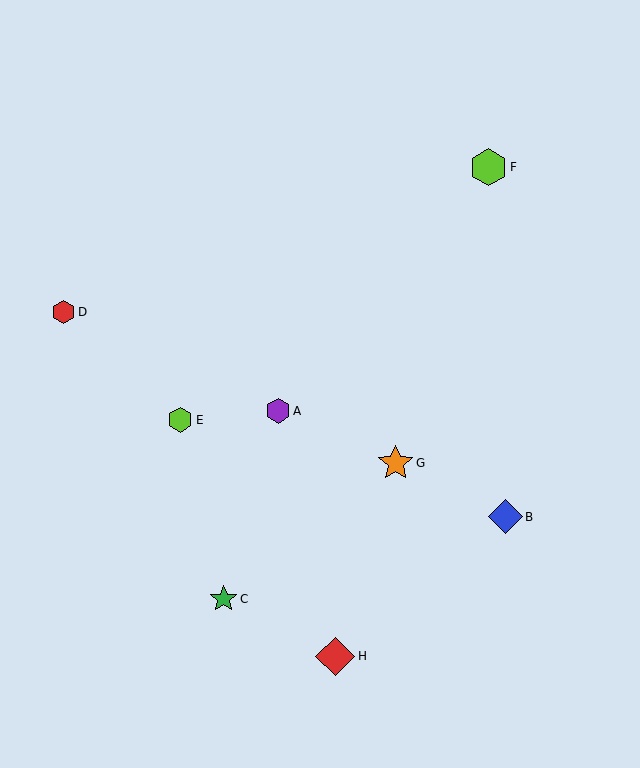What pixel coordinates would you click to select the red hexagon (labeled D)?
Click at (63, 312) to select the red hexagon D.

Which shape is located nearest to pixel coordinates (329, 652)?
The red diamond (labeled H) at (335, 656) is nearest to that location.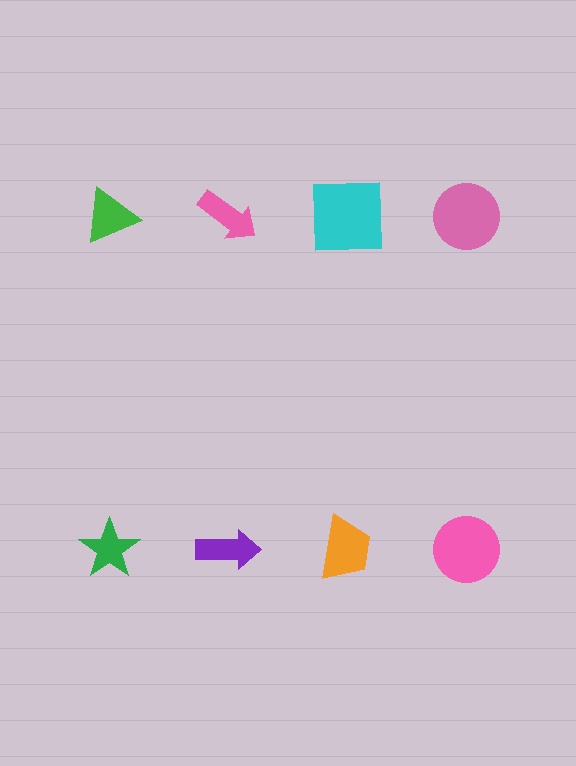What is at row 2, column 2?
A purple arrow.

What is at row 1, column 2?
A pink arrow.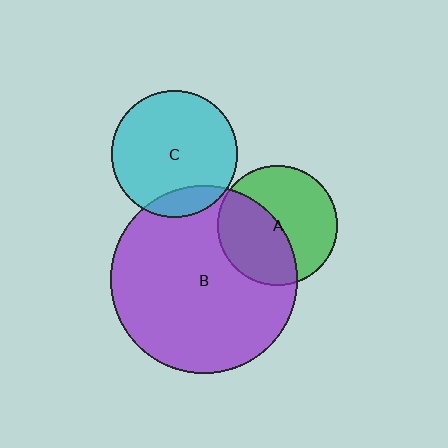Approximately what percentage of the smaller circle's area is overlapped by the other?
Approximately 45%.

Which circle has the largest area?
Circle B (purple).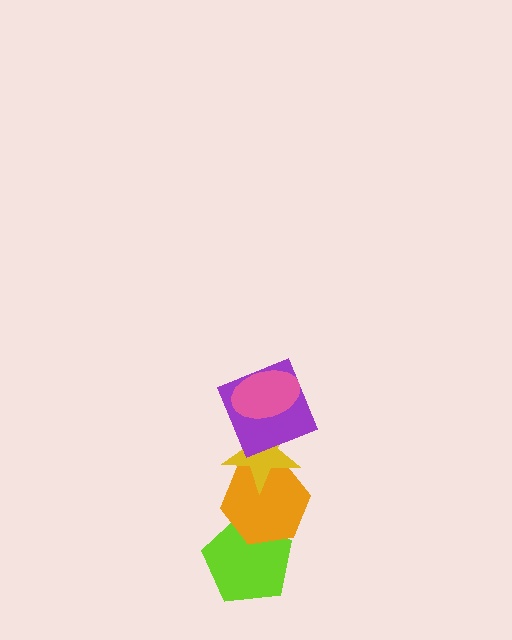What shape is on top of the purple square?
The pink ellipse is on top of the purple square.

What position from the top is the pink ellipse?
The pink ellipse is 1st from the top.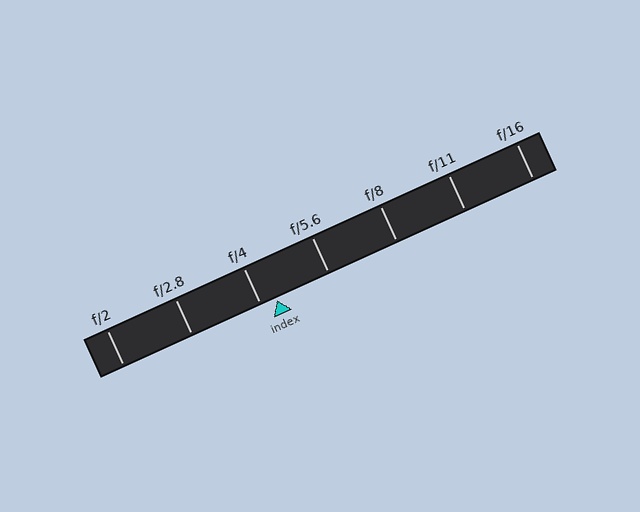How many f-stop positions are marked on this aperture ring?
There are 7 f-stop positions marked.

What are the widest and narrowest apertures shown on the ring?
The widest aperture shown is f/2 and the narrowest is f/16.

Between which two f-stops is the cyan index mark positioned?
The index mark is between f/4 and f/5.6.